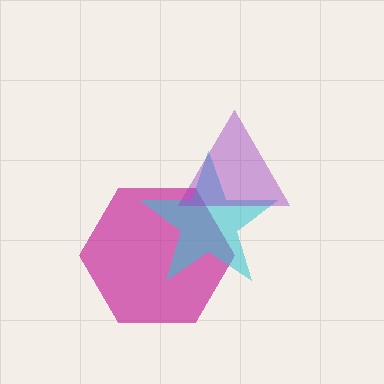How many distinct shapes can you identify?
There are 3 distinct shapes: a magenta hexagon, a cyan star, a purple triangle.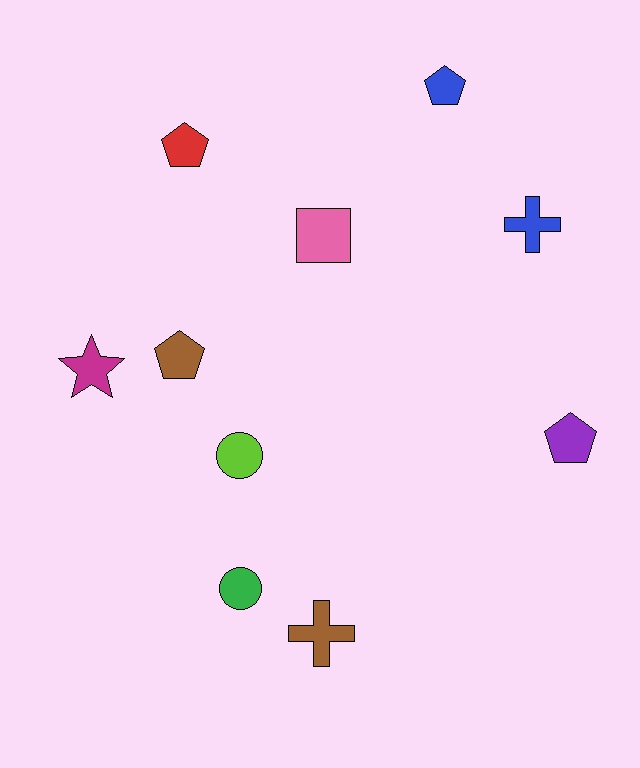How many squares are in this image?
There is 1 square.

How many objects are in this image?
There are 10 objects.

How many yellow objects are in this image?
There are no yellow objects.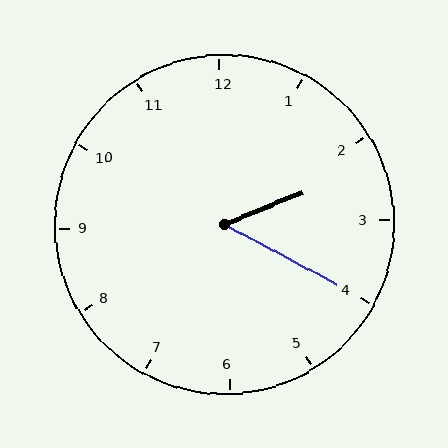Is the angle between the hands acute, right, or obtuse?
It is acute.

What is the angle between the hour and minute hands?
Approximately 50 degrees.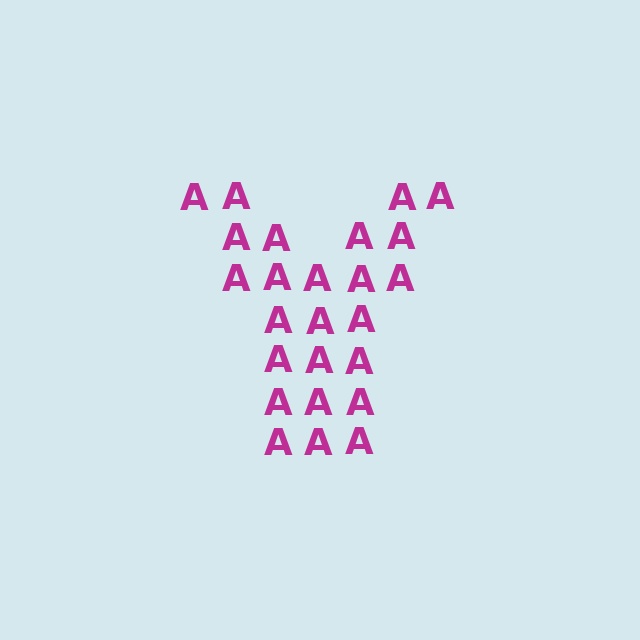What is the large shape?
The large shape is the letter Y.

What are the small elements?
The small elements are letter A's.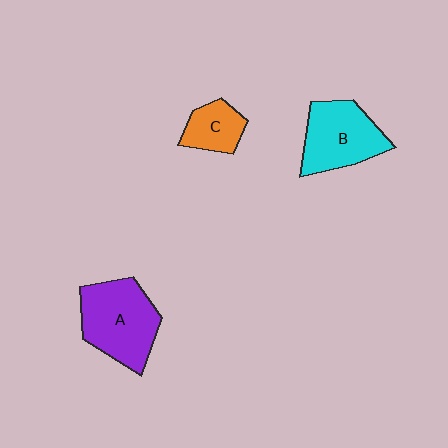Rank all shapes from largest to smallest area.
From largest to smallest: A (purple), B (cyan), C (orange).